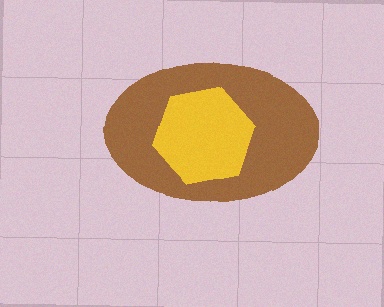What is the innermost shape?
The yellow hexagon.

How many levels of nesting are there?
2.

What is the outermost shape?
The brown ellipse.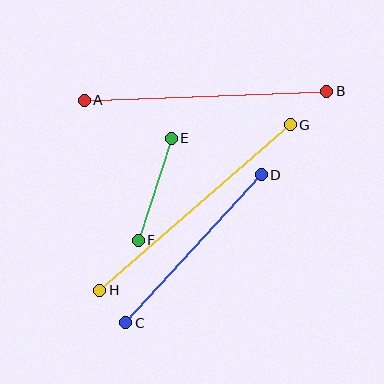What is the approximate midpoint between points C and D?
The midpoint is at approximately (193, 249) pixels.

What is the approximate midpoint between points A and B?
The midpoint is at approximately (205, 96) pixels.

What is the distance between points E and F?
The distance is approximately 107 pixels.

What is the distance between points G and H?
The distance is approximately 252 pixels.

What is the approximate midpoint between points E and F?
The midpoint is at approximately (155, 189) pixels.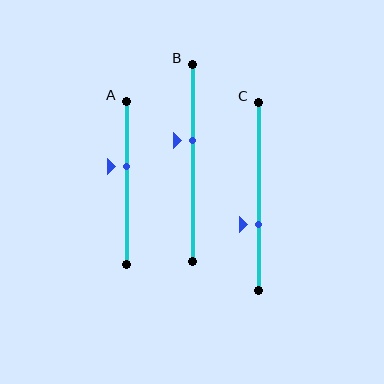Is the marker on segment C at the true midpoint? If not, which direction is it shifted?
No, the marker on segment C is shifted downward by about 15% of the segment length.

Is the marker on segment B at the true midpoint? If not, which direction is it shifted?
No, the marker on segment B is shifted upward by about 11% of the segment length.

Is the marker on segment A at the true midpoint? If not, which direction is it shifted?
No, the marker on segment A is shifted upward by about 10% of the segment length.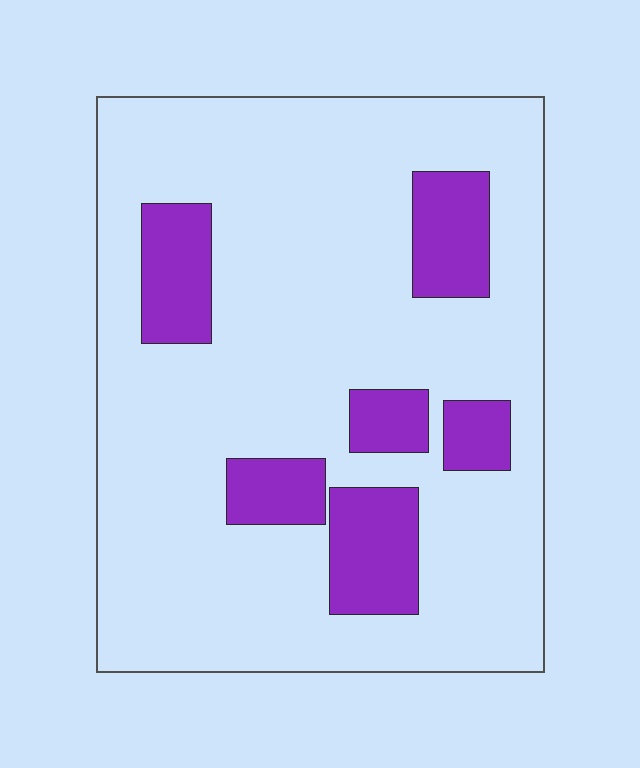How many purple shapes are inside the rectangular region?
6.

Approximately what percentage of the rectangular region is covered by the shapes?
Approximately 20%.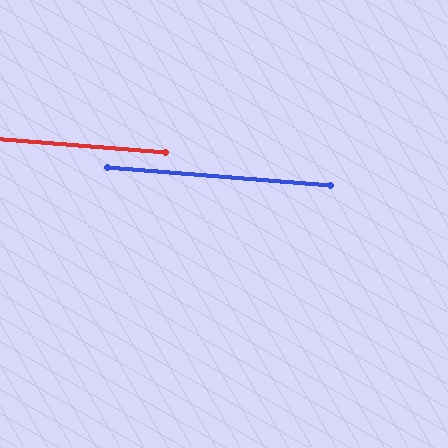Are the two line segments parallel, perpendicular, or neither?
Parallel — their directions differ by only 0.1°.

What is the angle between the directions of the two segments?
Approximately 0 degrees.